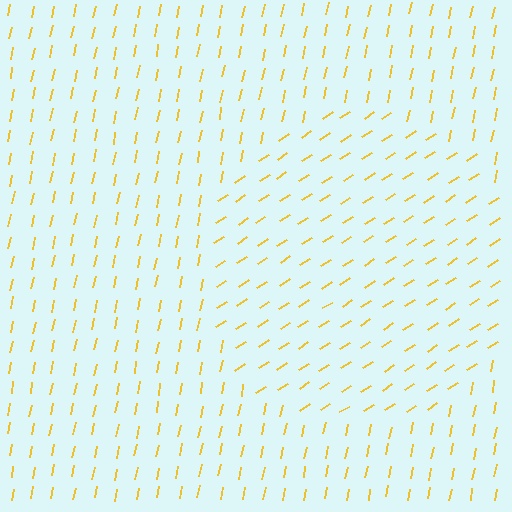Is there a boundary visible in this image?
Yes, there is a texture boundary formed by a change in line orientation.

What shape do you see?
I see a circle.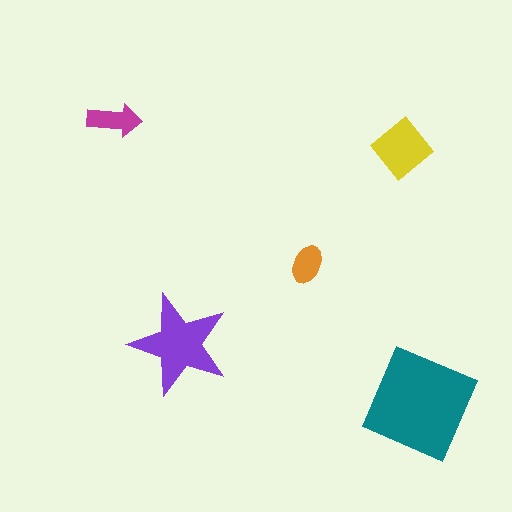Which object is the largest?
The teal square.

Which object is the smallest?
The orange ellipse.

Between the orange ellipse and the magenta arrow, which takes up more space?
The magenta arrow.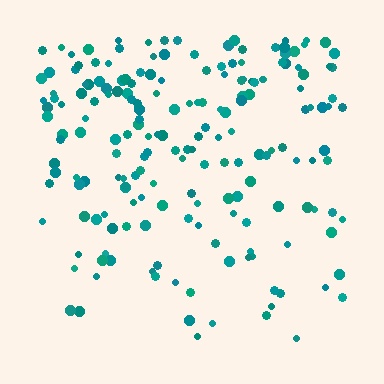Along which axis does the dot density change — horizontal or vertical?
Vertical.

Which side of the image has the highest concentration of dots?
The top.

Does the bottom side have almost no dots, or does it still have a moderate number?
Still a moderate number, just noticeably fewer than the top.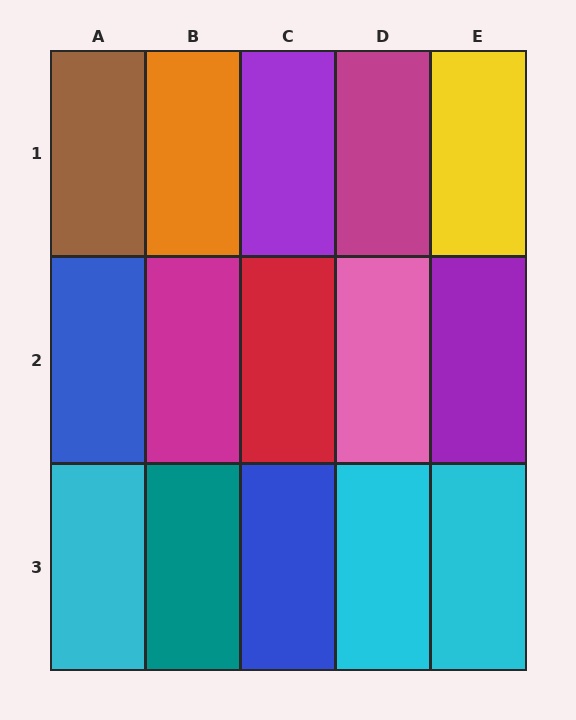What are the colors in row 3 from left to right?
Cyan, teal, blue, cyan, cyan.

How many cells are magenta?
2 cells are magenta.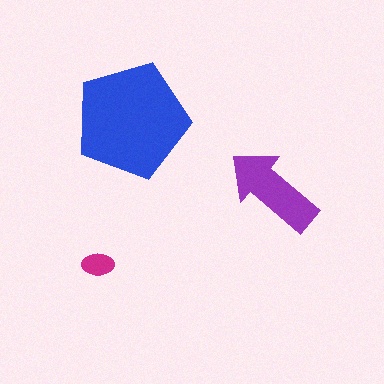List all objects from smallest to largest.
The magenta ellipse, the purple arrow, the blue pentagon.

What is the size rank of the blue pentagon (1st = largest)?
1st.